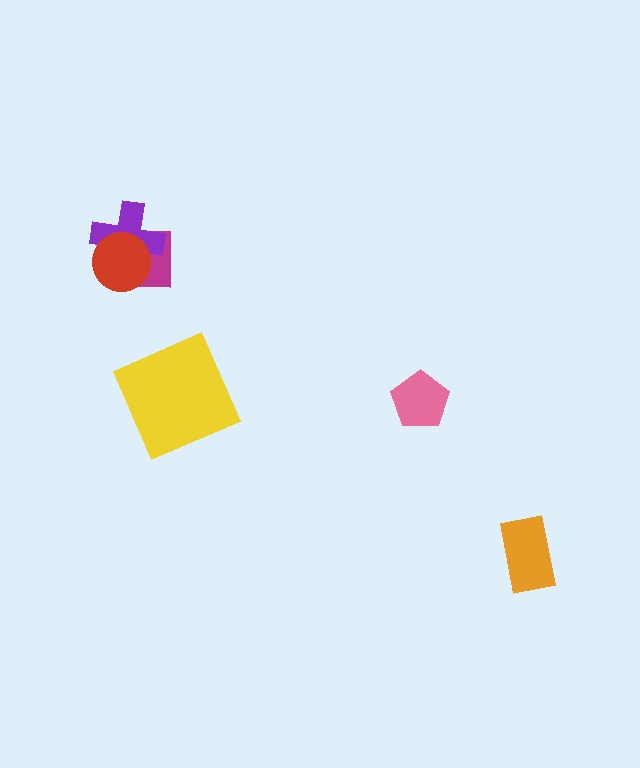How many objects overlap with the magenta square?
2 objects overlap with the magenta square.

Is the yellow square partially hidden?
No, no other shape covers it.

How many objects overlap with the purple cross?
2 objects overlap with the purple cross.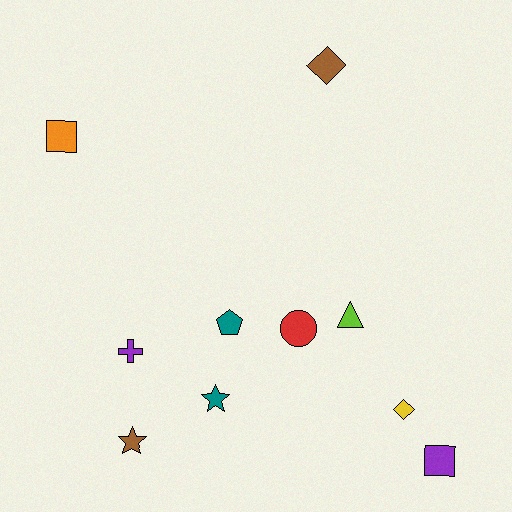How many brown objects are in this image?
There are 2 brown objects.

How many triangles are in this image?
There is 1 triangle.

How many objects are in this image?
There are 10 objects.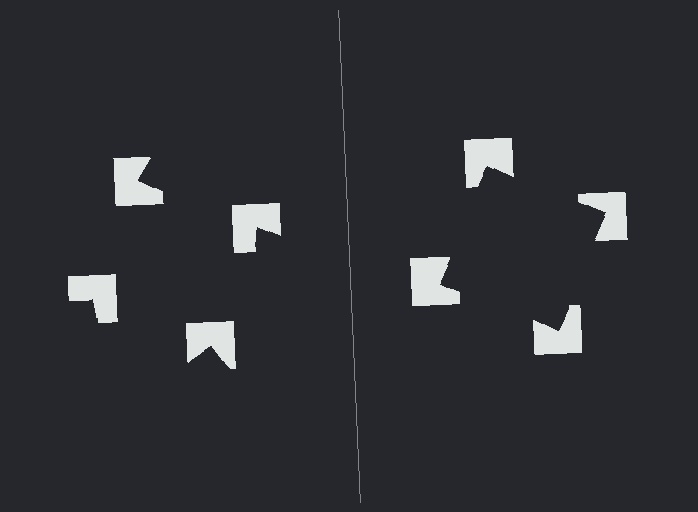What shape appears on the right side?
An illusory square.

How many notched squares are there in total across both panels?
8 — 4 on each side.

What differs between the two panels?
The notched squares are positioned identically on both sides; only the wedge orientations differ. On the right they align to a square; on the left they are misaligned.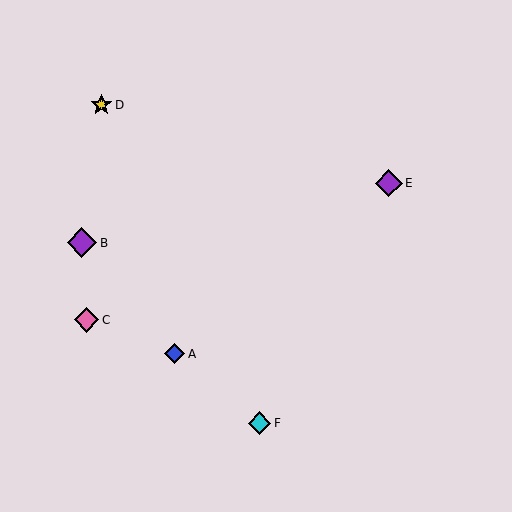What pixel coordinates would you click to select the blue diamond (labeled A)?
Click at (174, 354) to select the blue diamond A.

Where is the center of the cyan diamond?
The center of the cyan diamond is at (259, 423).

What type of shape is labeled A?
Shape A is a blue diamond.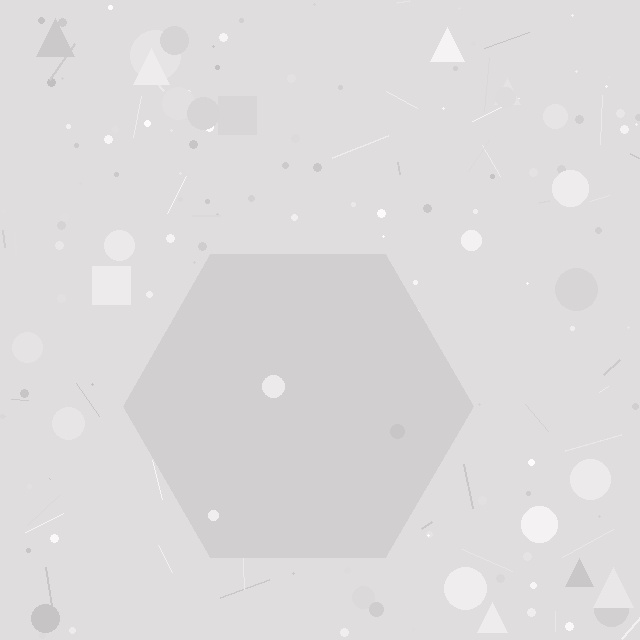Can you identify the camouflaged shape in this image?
The camouflaged shape is a hexagon.